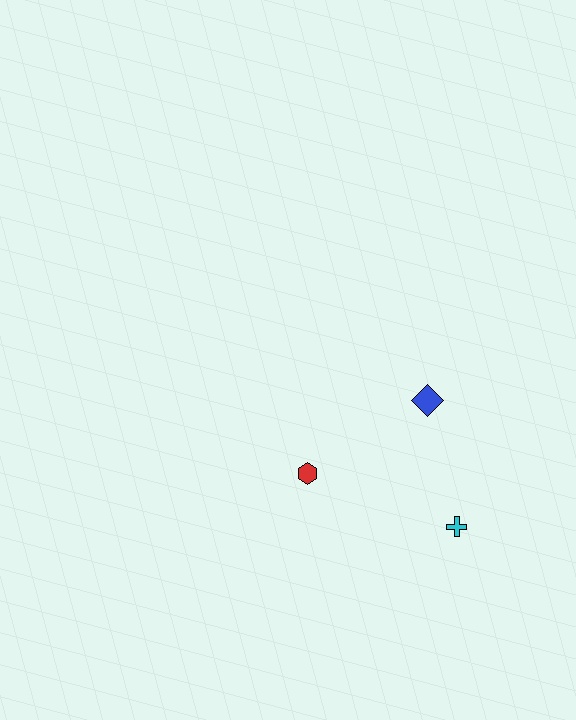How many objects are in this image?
There are 3 objects.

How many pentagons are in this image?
There are no pentagons.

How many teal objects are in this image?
There are no teal objects.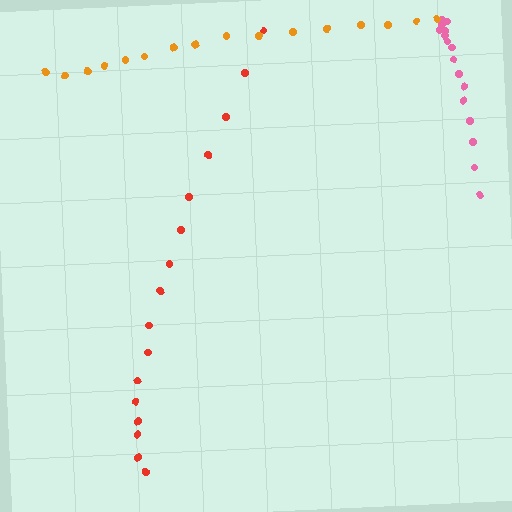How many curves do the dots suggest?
There are 3 distinct paths.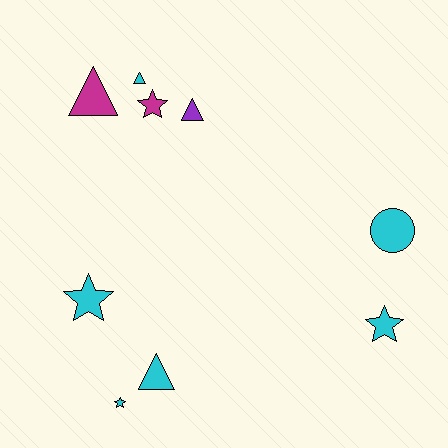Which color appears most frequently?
Cyan, with 6 objects.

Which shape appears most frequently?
Star, with 4 objects.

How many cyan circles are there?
There is 1 cyan circle.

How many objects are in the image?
There are 9 objects.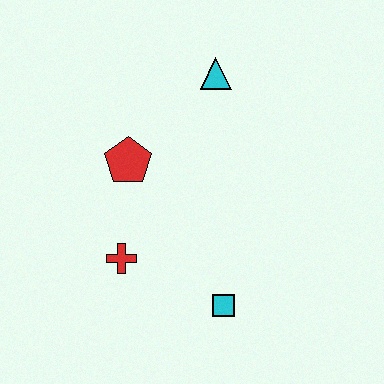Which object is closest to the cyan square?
The red cross is closest to the cyan square.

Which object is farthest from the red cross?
The cyan triangle is farthest from the red cross.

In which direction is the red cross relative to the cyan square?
The red cross is to the left of the cyan square.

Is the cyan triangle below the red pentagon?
No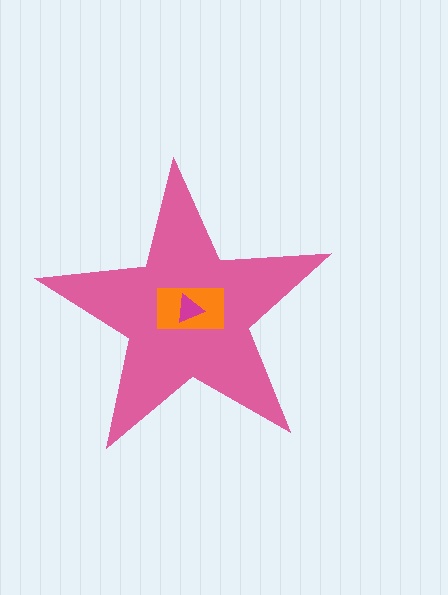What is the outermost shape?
The pink star.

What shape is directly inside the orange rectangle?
The magenta triangle.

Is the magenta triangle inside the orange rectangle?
Yes.